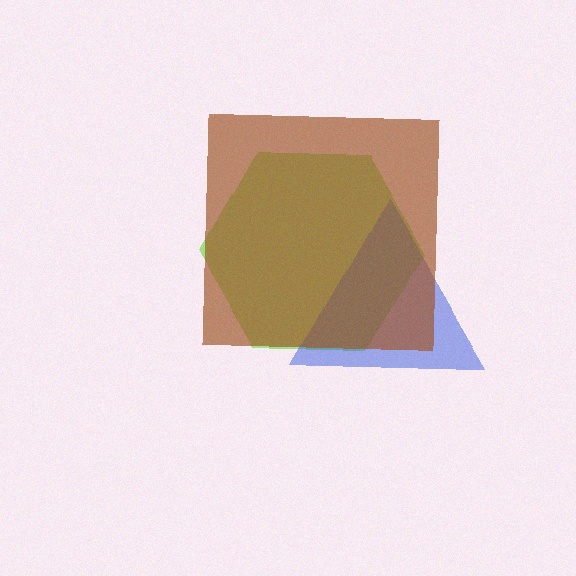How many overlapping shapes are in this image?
There are 3 overlapping shapes in the image.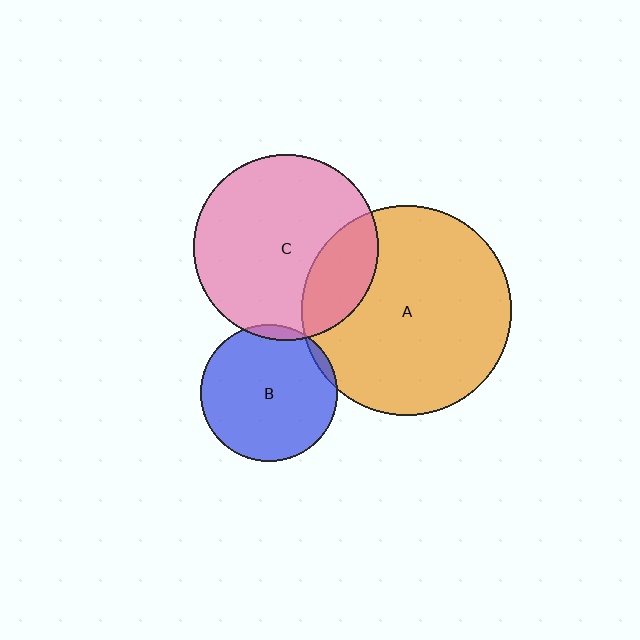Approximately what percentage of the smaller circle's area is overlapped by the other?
Approximately 5%.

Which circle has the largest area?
Circle A (orange).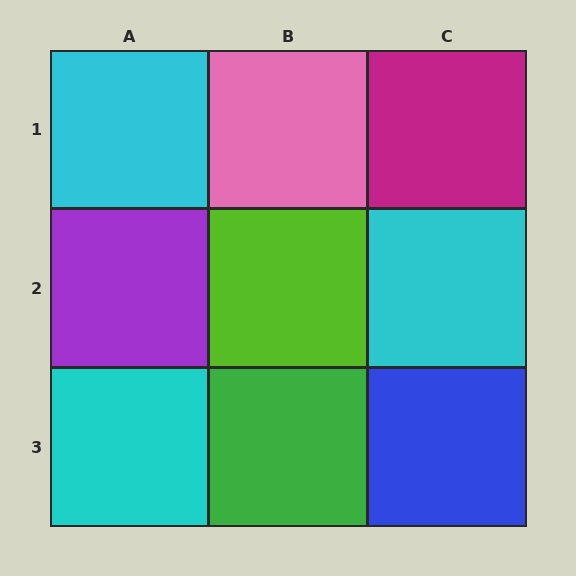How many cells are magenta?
1 cell is magenta.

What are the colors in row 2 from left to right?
Purple, lime, cyan.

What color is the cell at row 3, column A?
Cyan.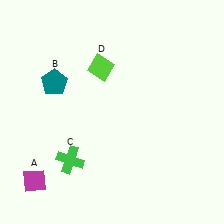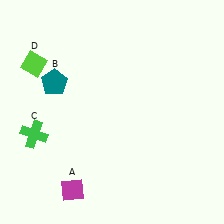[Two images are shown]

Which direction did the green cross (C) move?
The green cross (C) moved left.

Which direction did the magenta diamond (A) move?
The magenta diamond (A) moved right.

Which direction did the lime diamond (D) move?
The lime diamond (D) moved left.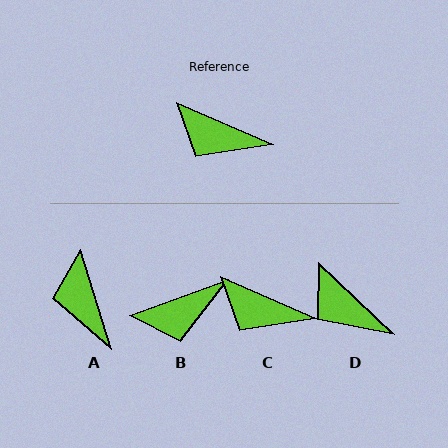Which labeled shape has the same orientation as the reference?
C.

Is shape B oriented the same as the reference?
No, it is off by about 43 degrees.